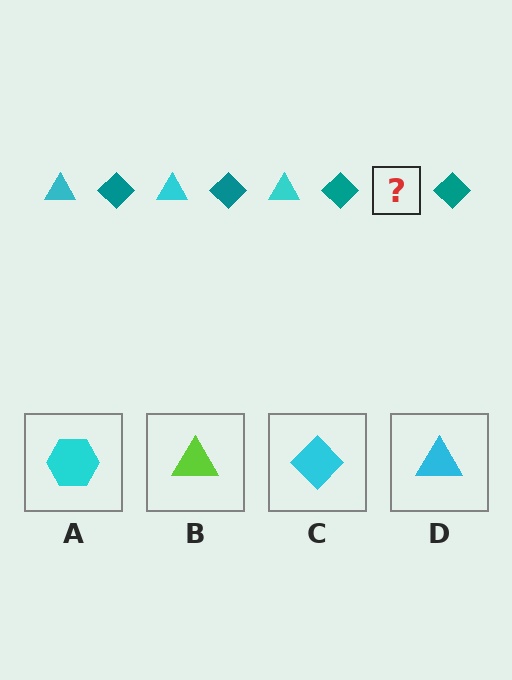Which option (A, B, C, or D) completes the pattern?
D.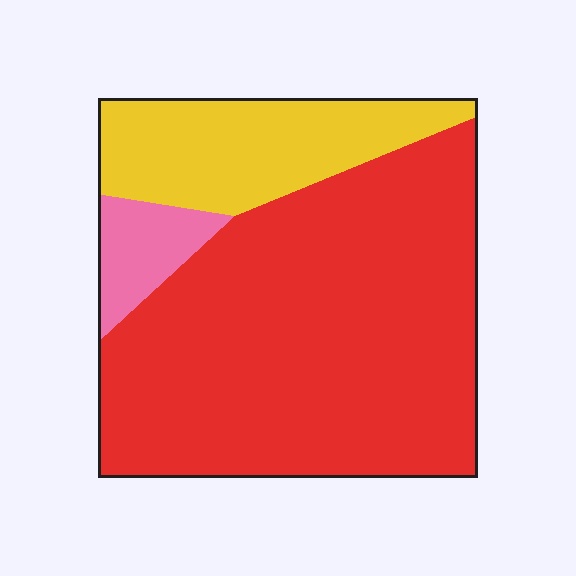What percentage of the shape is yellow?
Yellow covers about 20% of the shape.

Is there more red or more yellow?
Red.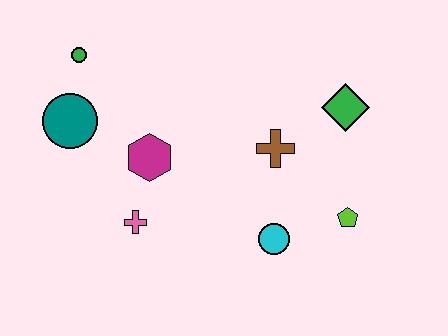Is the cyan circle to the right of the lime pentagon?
No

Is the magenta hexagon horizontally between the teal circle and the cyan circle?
Yes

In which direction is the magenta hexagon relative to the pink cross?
The magenta hexagon is above the pink cross.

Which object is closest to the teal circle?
The green circle is closest to the teal circle.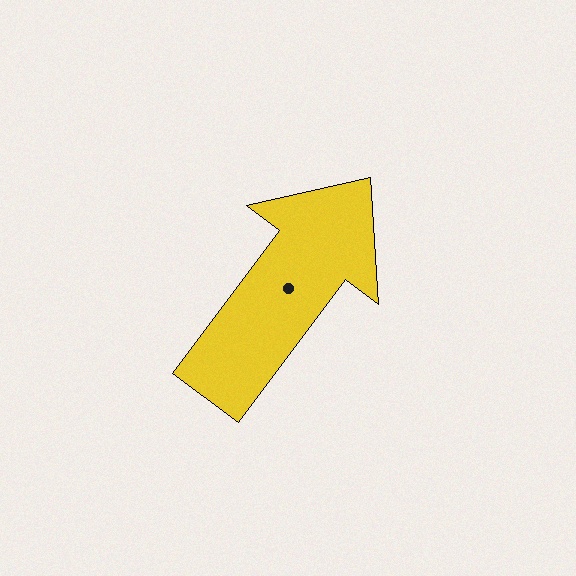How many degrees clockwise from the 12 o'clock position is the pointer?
Approximately 37 degrees.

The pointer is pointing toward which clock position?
Roughly 1 o'clock.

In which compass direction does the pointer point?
Northeast.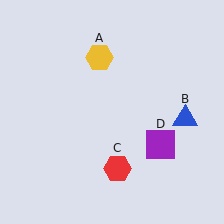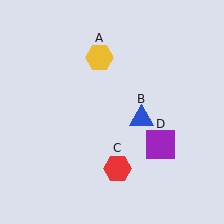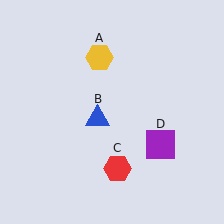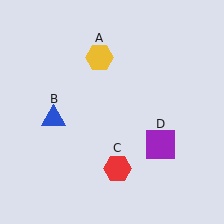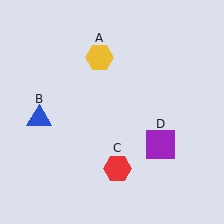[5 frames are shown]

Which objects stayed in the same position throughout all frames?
Yellow hexagon (object A) and red hexagon (object C) and purple square (object D) remained stationary.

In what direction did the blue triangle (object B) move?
The blue triangle (object B) moved left.